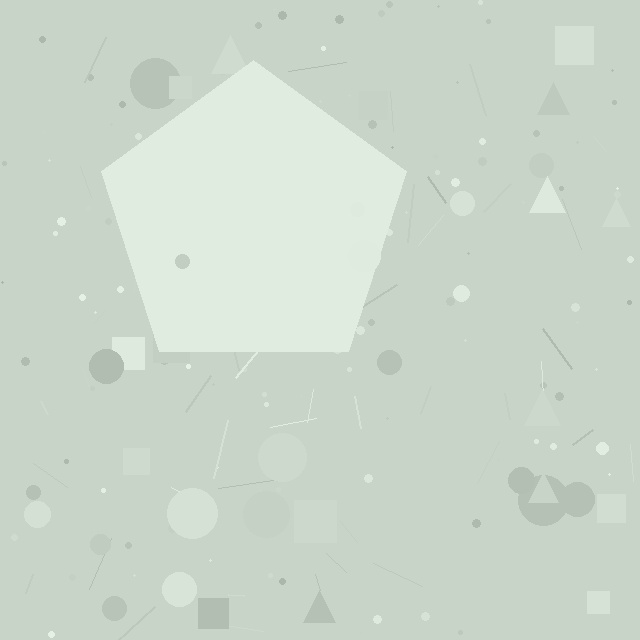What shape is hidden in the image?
A pentagon is hidden in the image.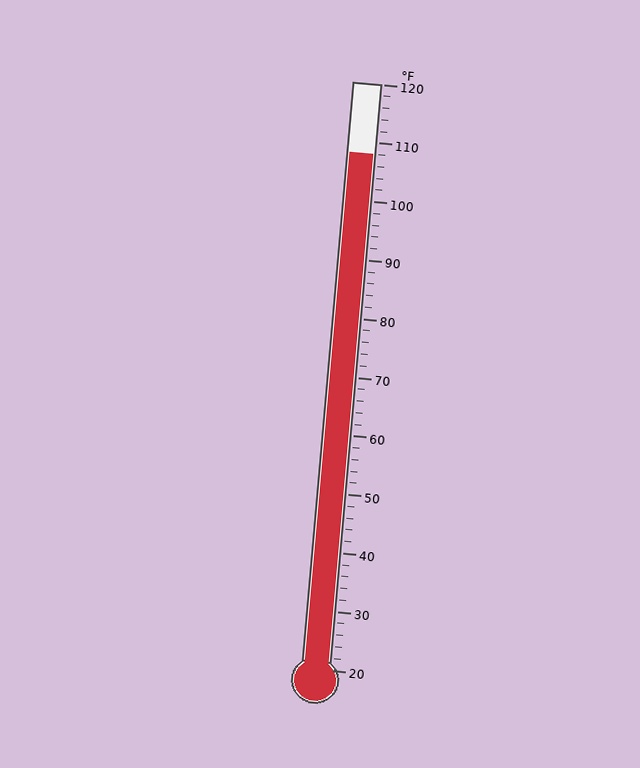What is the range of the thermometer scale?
The thermometer scale ranges from 20°F to 120°F.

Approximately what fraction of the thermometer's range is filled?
The thermometer is filled to approximately 90% of its range.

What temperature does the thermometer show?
The thermometer shows approximately 108°F.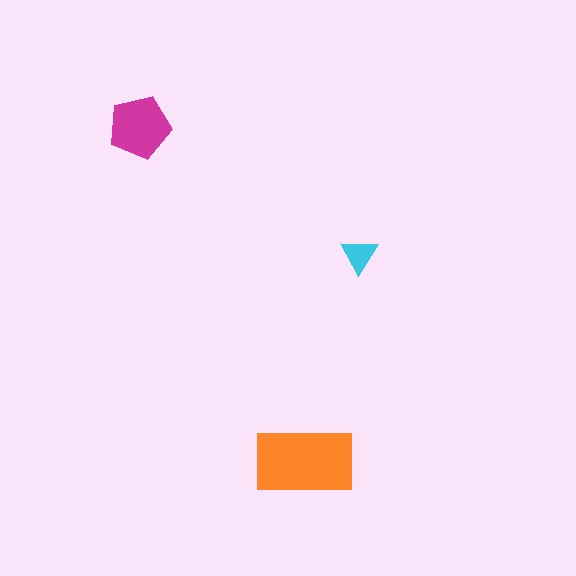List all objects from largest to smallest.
The orange rectangle, the magenta pentagon, the cyan triangle.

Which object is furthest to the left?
The magenta pentagon is leftmost.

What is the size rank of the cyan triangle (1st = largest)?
3rd.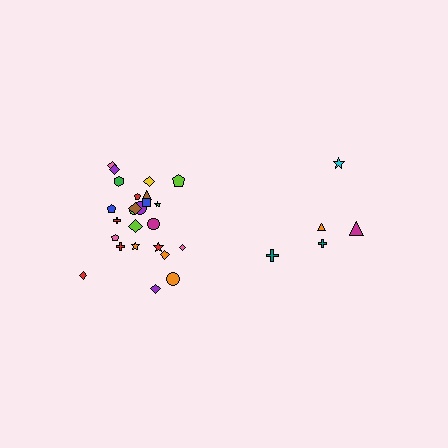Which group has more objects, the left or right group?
The left group.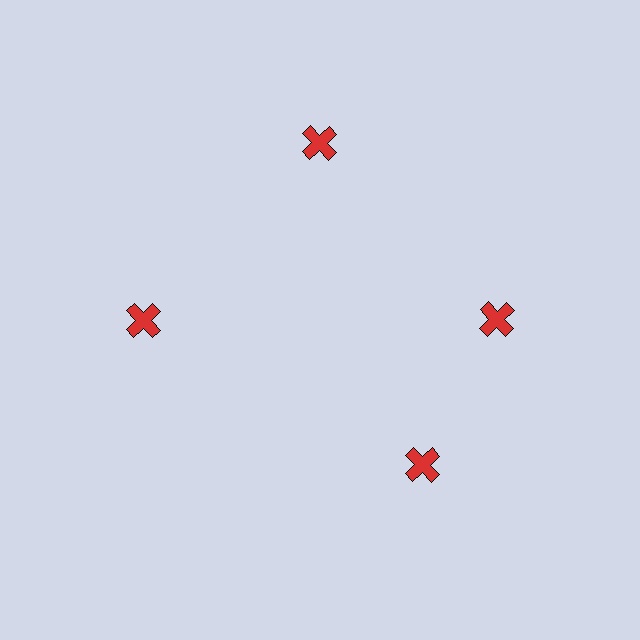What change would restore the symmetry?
The symmetry would be restored by rotating it back into even spacing with its neighbors so that all 4 crosses sit at equal angles and equal distance from the center.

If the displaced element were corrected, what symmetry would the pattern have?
It would have 4-fold rotational symmetry — the pattern would map onto itself every 90 degrees.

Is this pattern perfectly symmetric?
No. The 4 red crosses are arranged in a ring, but one element near the 6 o'clock position is rotated out of alignment along the ring, breaking the 4-fold rotational symmetry.